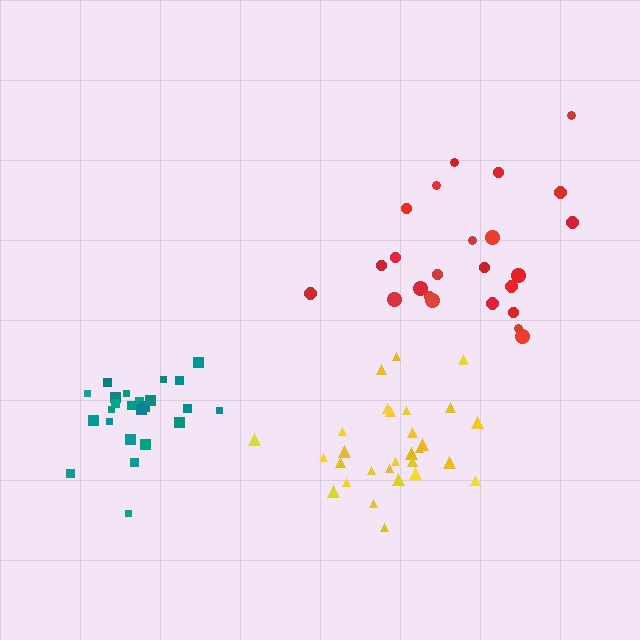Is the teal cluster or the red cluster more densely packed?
Teal.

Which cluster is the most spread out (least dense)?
Red.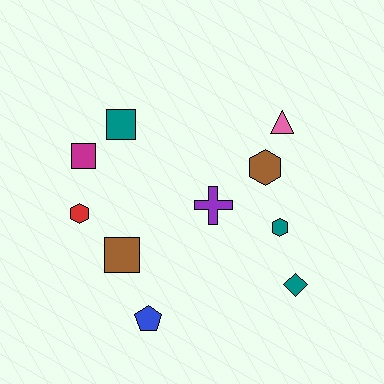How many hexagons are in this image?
There are 3 hexagons.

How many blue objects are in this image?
There is 1 blue object.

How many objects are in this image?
There are 10 objects.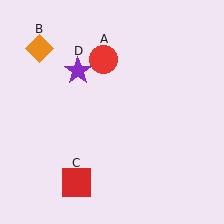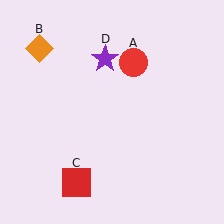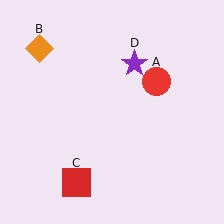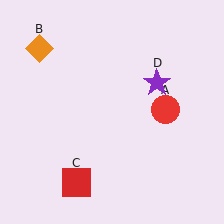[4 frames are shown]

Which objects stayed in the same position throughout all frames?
Orange diamond (object B) and red square (object C) remained stationary.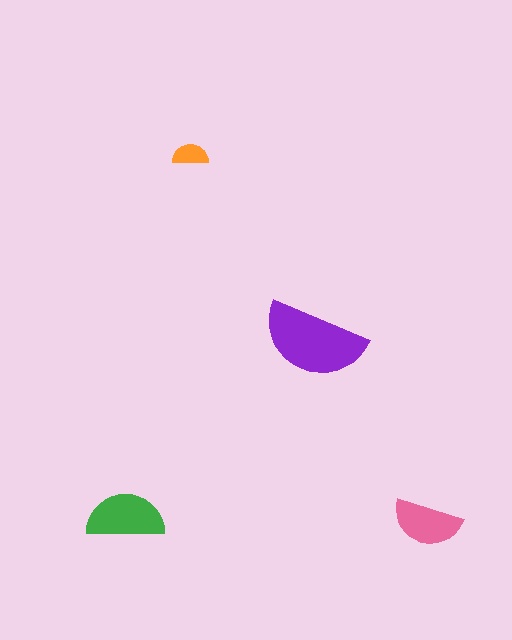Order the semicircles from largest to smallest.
the purple one, the green one, the pink one, the orange one.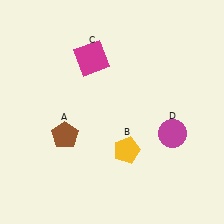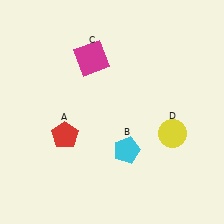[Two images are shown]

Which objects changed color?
A changed from brown to red. B changed from yellow to cyan. D changed from magenta to yellow.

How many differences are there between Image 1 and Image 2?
There are 3 differences between the two images.